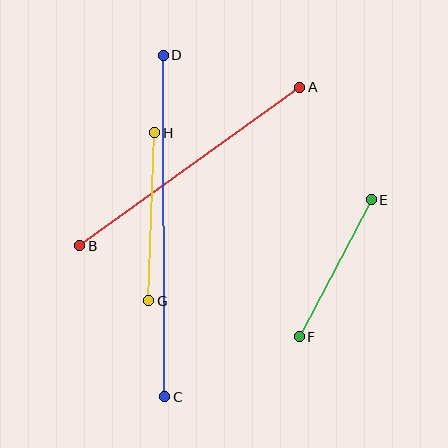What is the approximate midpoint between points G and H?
The midpoint is at approximately (152, 217) pixels.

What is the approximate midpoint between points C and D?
The midpoint is at approximately (164, 226) pixels.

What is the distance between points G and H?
The distance is approximately 168 pixels.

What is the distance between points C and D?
The distance is approximately 341 pixels.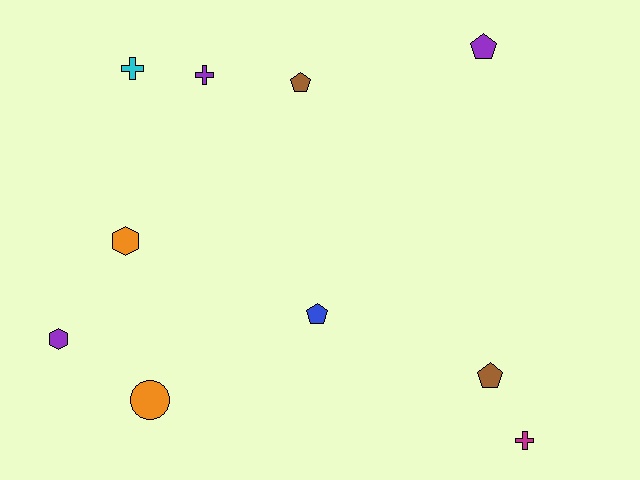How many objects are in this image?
There are 10 objects.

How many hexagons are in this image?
There are 2 hexagons.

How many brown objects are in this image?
There are 2 brown objects.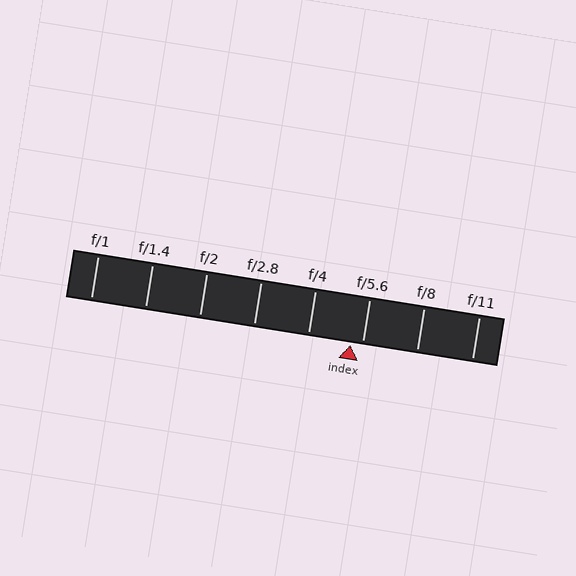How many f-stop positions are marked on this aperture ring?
There are 8 f-stop positions marked.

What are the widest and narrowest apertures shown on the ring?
The widest aperture shown is f/1 and the narrowest is f/11.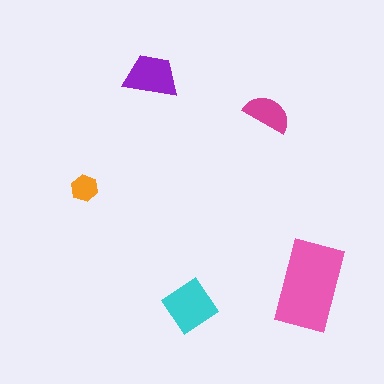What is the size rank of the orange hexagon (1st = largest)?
5th.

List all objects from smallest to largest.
The orange hexagon, the magenta semicircle, the purple trapezoid, the cyan diamond, the pink rectangle.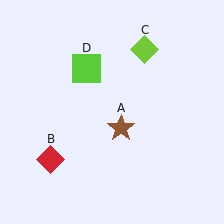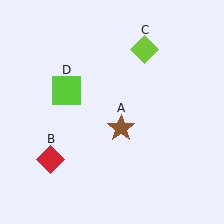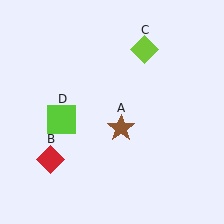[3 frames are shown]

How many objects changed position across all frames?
1 object changed position: lime square (object D).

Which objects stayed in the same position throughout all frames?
Brown star (object A) and red diamond (object B) and lime diamond (object C) remained stationary.